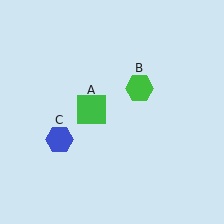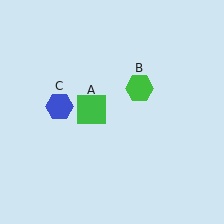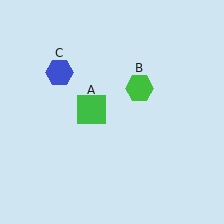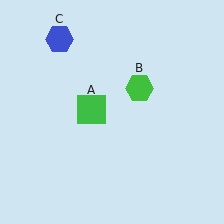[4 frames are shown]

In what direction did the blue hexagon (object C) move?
The blue hexagon (object C) moved up.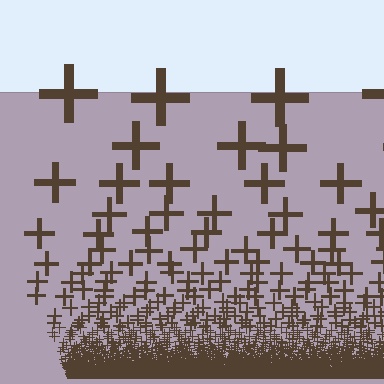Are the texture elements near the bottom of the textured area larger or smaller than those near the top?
Smaller. The gradient is inverted — elements near the bottom are smaller and denser.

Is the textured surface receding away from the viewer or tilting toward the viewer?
The surface appears to tilt toward the viewer. Texture elements get larger and sparser toward the top.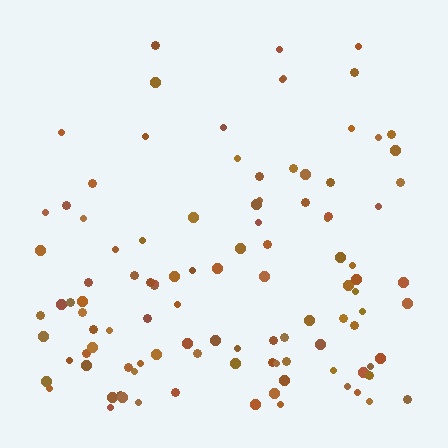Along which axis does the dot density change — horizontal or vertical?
Vertical.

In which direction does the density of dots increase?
From top to bottom, with the bottom side densest.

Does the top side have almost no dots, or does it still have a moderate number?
Still a moderate number, just noticeably fewer than the bottom.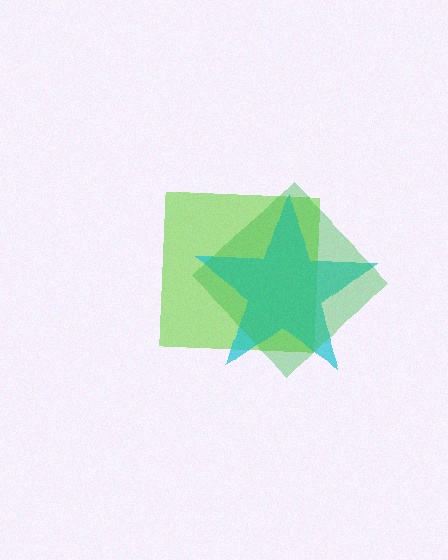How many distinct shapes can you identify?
There are 3 distinct shapes: a lime square, a cyan star, a green diamond.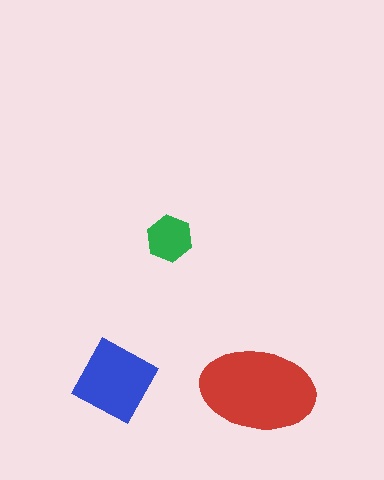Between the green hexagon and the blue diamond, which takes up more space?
The blue diamond.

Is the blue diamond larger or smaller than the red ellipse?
Smaller.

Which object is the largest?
The red ellipse.